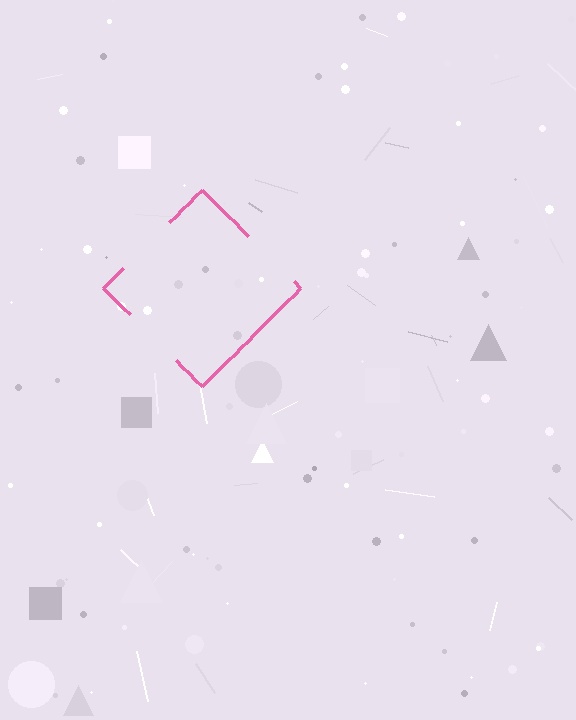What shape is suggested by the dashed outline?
The dashed outline suggests a diamond.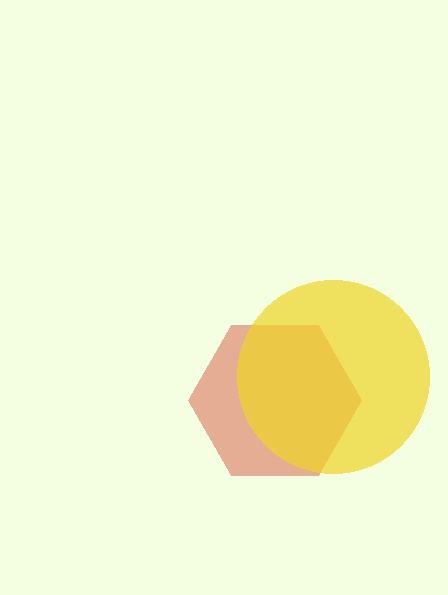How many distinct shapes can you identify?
There are 2 distinct shapes: a red hexagon, a yellow circle.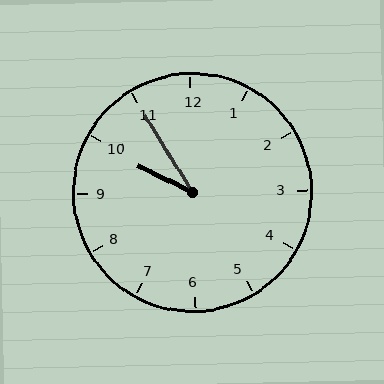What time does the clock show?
9:55.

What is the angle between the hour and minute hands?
Approximately 32 degrees.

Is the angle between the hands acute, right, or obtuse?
It is acute.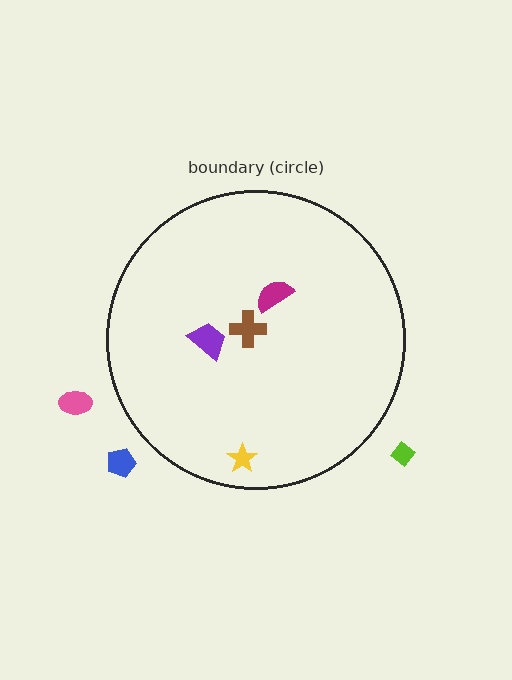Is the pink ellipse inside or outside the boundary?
Outside.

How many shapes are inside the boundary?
4 inside, 3 outside.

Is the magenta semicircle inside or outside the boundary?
Inside.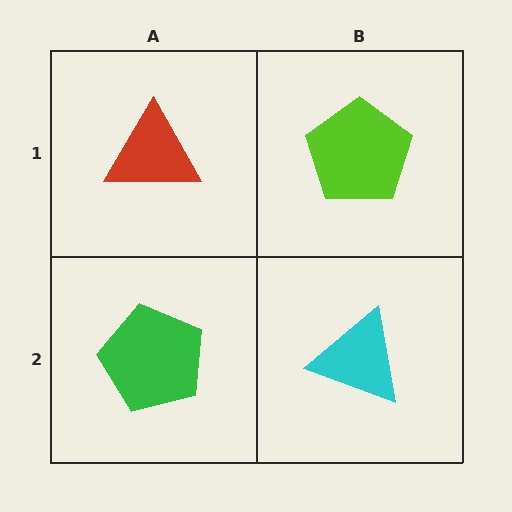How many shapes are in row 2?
2 shapes.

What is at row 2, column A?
A green pentagon.